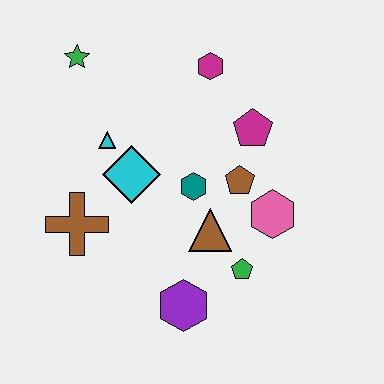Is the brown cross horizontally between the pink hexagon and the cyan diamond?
No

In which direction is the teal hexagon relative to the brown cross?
The teal hexagon is to the right of the brown cross.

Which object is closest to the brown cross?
The cyan diamond is closest to the brown cross.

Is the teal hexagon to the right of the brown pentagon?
No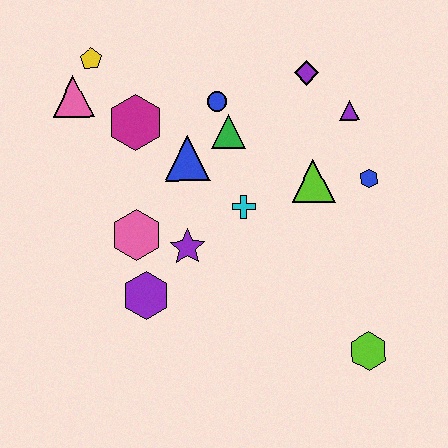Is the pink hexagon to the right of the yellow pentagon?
Yes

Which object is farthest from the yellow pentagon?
The lime hexagon is farthest from the yellow pentagon.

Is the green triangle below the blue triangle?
No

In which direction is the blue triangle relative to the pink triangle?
The blue triangle is to the right of the pink triangle.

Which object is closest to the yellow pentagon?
The pink triangle is closest to the yellow pentagon.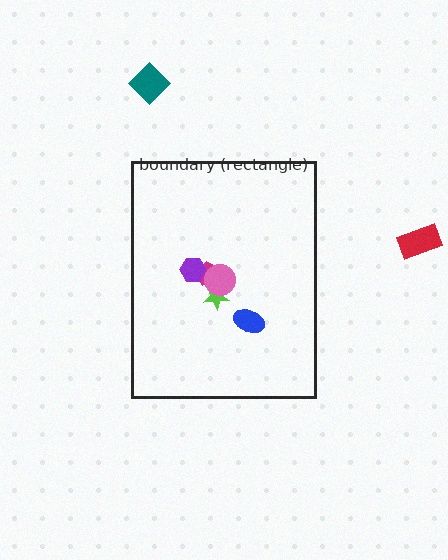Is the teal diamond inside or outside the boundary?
Outside.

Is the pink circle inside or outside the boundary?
Inside.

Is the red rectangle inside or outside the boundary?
Outside.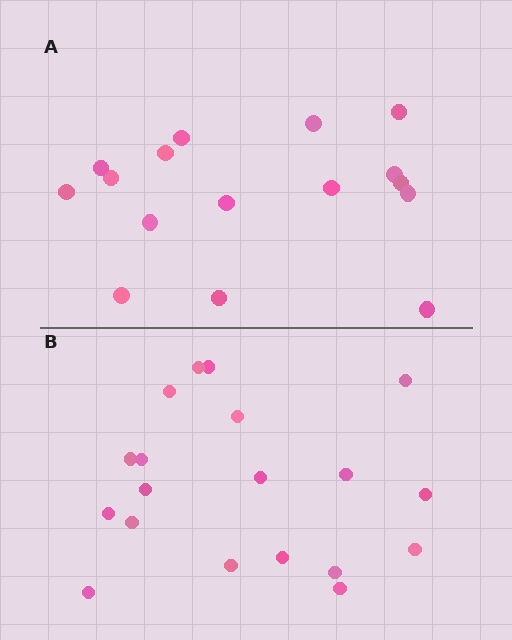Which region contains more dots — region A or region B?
Region B (the bottom region) has more dots.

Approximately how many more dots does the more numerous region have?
Region B has just a few more — roughly 2 or 3 more dots than region A.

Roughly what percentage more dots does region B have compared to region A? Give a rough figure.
About 20% more.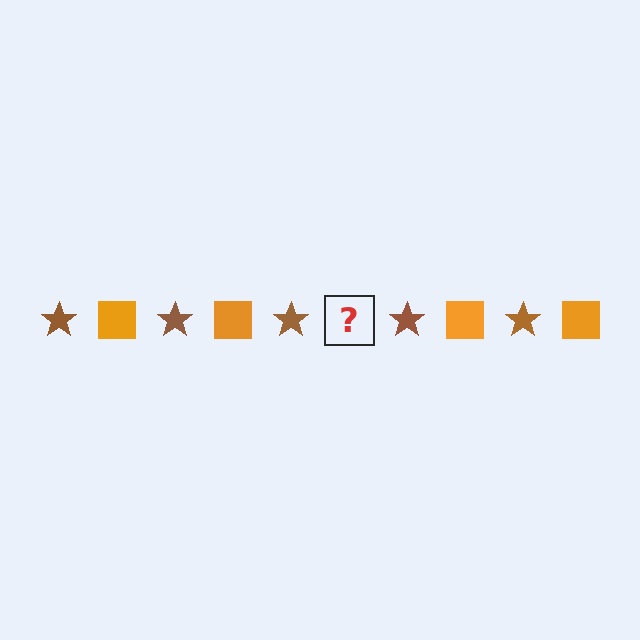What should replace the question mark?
The question mark should be replaced with an orange square.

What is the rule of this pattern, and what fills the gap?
The rule is that the pattern alternates between brown star and orange square. The gap should be filled with an orange square.